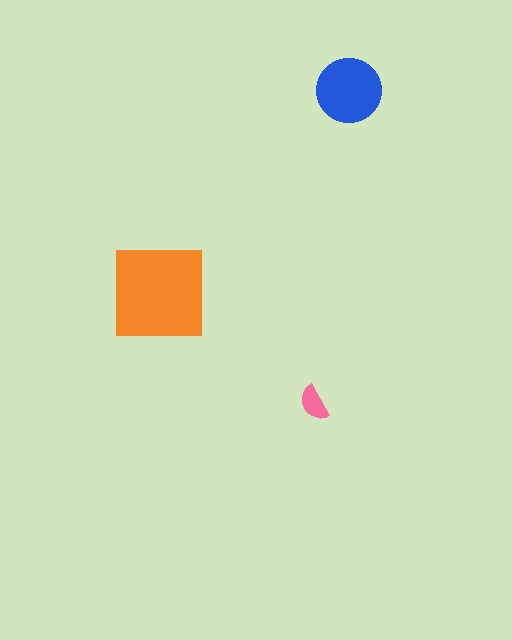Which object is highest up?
The blue circle is topmost.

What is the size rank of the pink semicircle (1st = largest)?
3rd.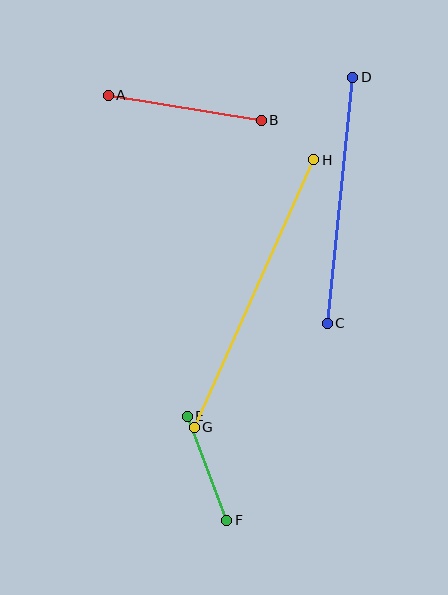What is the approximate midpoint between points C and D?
The midpoint is at approximately (340, 200) pixels.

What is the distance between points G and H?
The distance is approximately 293 pixels.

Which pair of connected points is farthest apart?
Points G and H are farthest apart.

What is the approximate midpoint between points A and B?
The midpoint is at approximately (185, 108) pixels.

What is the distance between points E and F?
The distance is approximately 112 pixels.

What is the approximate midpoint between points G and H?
The midpoint is at approximately (254, 293) pixels.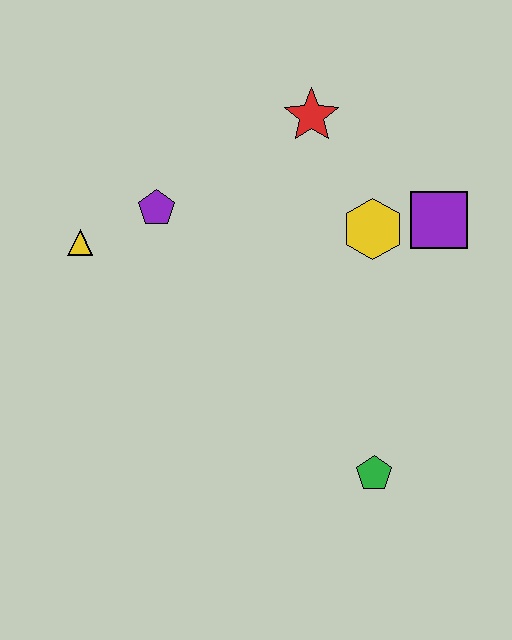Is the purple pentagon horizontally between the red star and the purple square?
No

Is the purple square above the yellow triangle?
Yes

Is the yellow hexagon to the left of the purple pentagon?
No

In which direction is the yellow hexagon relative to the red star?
The yellow hexagon is below the red star.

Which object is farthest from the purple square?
The yellow triangle is farthest from the purple square.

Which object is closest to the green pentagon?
The yellow hexagon is closest to the green pentagon.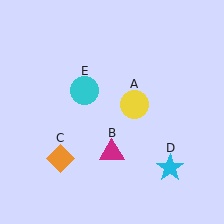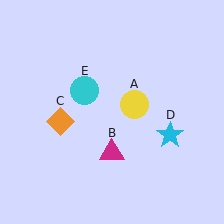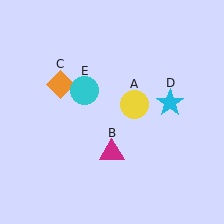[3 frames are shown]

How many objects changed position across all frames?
2 objects changed position: orange diamond (object C), cyan star (object D).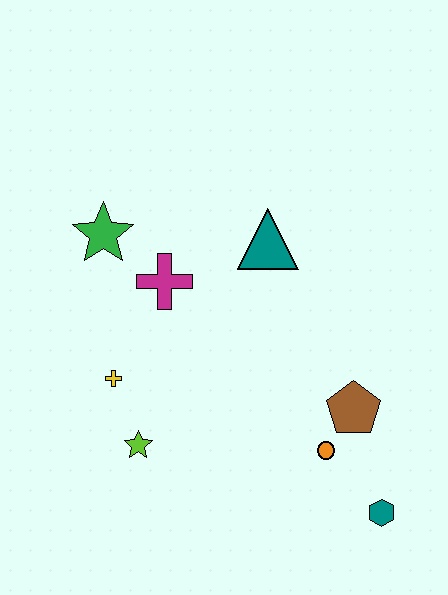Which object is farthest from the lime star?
The teal hexagon is farthest from the lime star.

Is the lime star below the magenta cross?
Yes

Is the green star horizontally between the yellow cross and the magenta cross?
No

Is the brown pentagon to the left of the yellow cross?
No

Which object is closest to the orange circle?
The brown pentagon is closest to the orange circle.